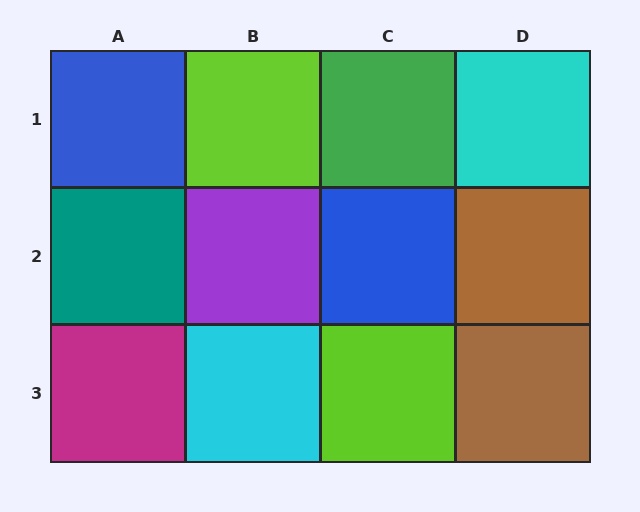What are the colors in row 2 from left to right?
Teal, purple, blue, brown.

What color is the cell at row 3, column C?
Lime.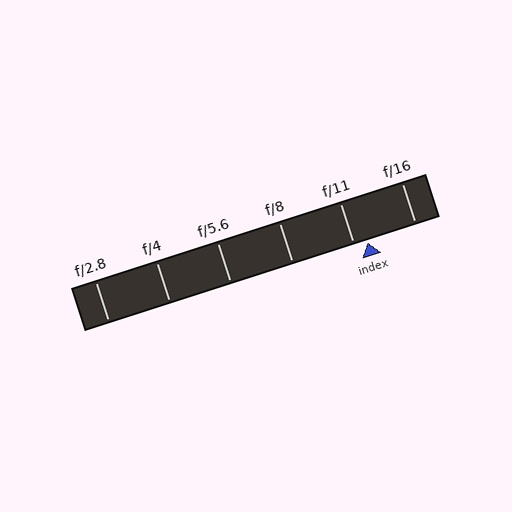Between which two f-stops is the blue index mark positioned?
The index mark is between f/11 and f/16.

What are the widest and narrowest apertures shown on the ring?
The widest aperture shown is f/2.8 and the narrowest is f/16.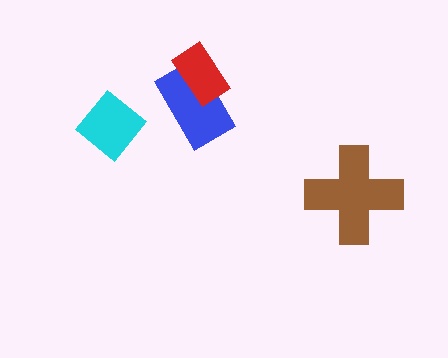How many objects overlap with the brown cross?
0 objects overlap with the brown cross.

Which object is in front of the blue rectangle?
The red rectangle is in front of the blue rectangle.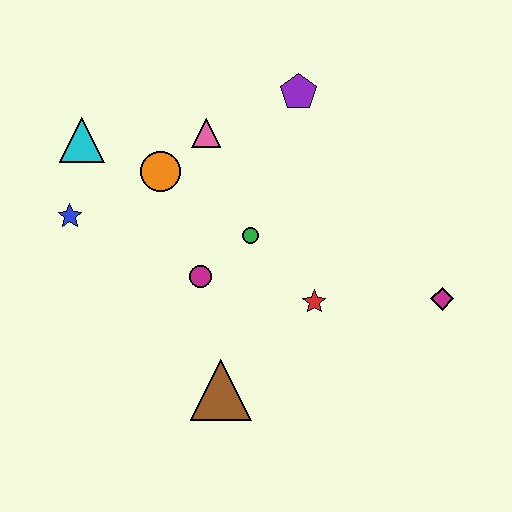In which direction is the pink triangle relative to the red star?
The pink triangle is above the red star.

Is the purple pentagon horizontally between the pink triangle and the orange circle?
No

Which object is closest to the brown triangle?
The magenta circle is closest to the brown triangle.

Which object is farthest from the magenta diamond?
The cyan triangle is farthest from the magenta diamond.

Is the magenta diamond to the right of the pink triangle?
Yes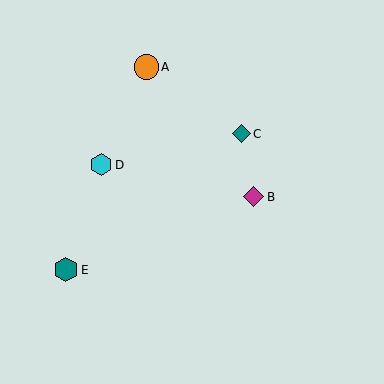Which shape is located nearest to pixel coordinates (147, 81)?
The orange circle (labeled A) at (146, 67) is nearest to that location.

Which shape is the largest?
The orange circle (labeled A) is the largest.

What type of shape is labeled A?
Shape A is an orange circle.